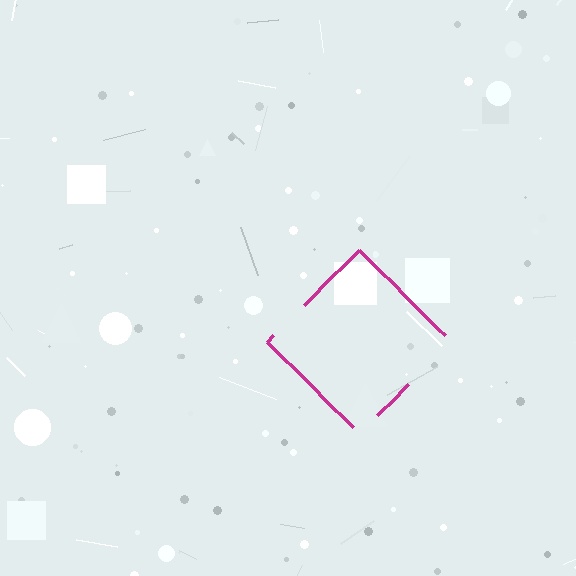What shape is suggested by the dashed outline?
The dashed outline suggests a diamond.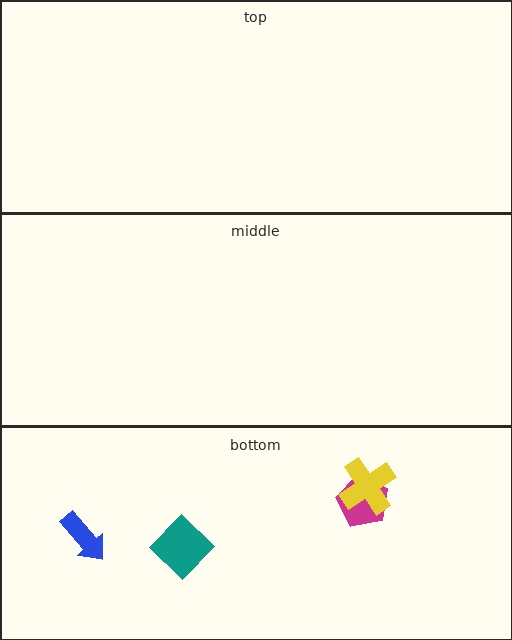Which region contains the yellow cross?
The bottom region.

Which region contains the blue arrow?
The bottom region.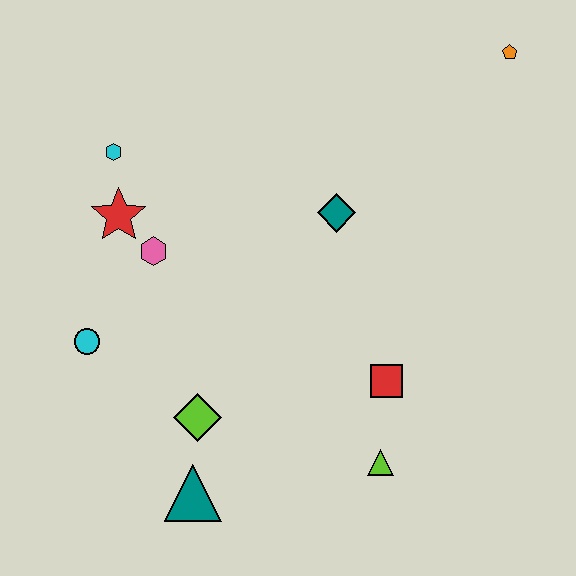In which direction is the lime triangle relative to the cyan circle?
The lime triangle is to the right of the cyan circle.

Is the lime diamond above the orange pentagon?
No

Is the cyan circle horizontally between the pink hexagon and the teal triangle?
No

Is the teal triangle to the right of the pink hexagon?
Yes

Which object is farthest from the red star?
The orange pentagon is farthest from the red star.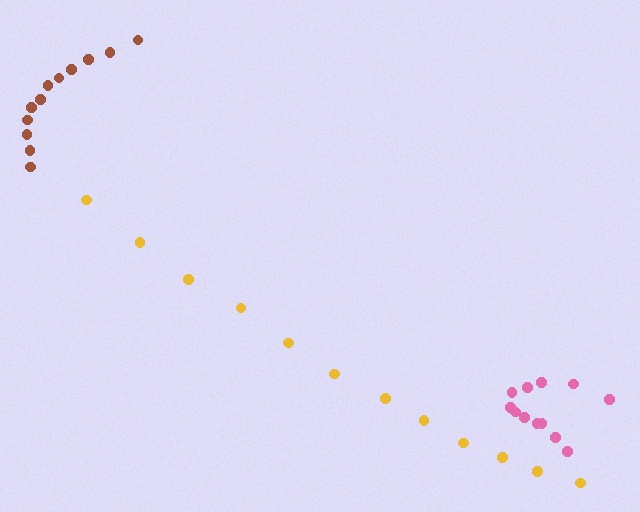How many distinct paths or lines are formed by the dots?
There are 3 distinct paths.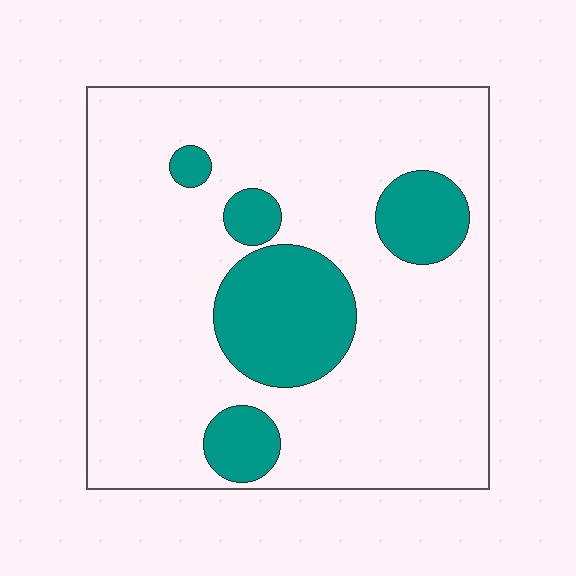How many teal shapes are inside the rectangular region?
5.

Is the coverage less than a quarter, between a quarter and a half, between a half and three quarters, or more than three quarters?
Less than a quarter.